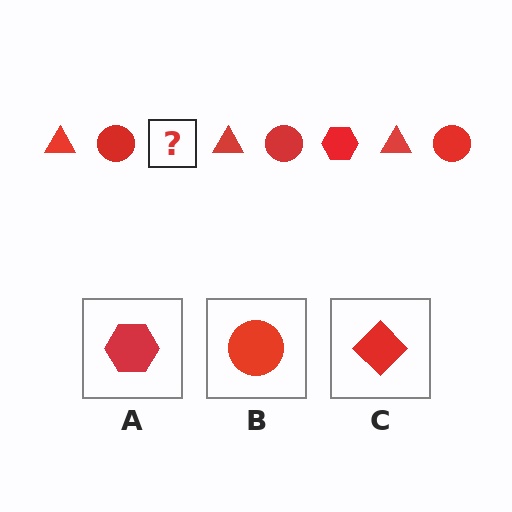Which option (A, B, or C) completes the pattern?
A.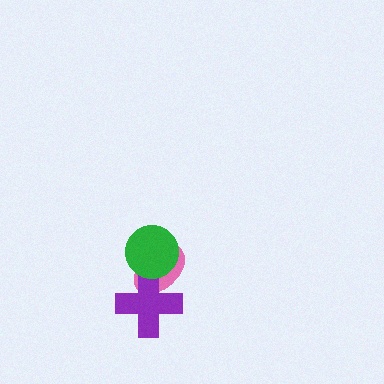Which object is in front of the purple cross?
The green circle is in front of the purple cross.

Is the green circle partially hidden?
No, no other shape covers it.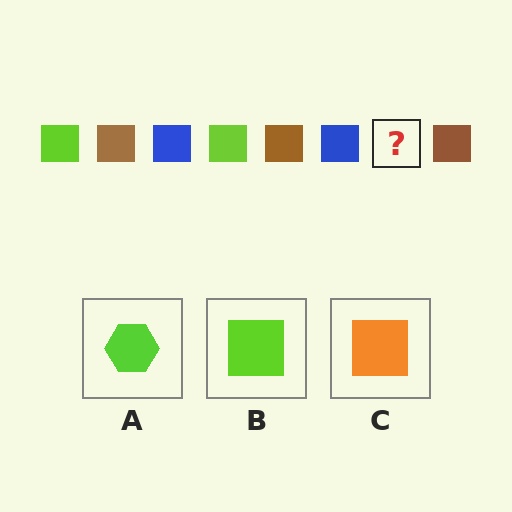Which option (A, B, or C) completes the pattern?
B.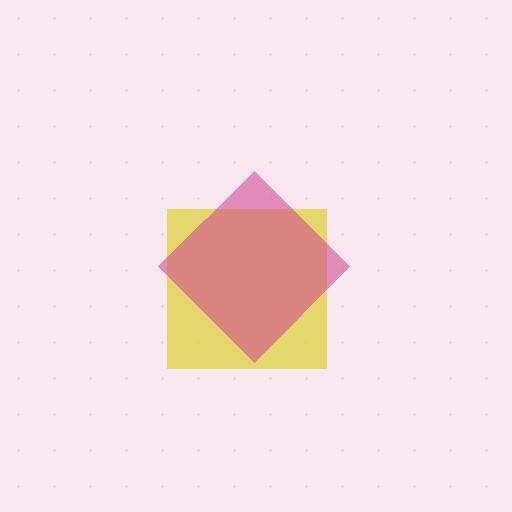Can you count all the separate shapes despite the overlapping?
Yes, there are 2 separate shapes.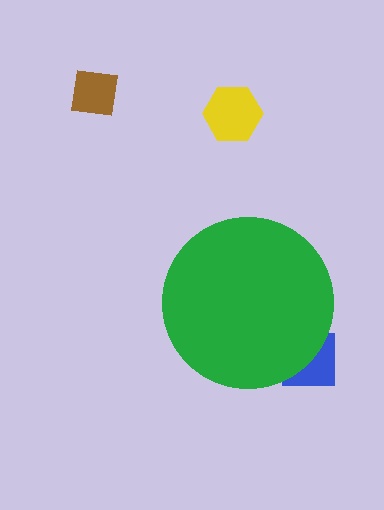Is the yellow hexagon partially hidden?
No, the yellow hexagon is fully visible.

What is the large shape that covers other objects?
A green circle.